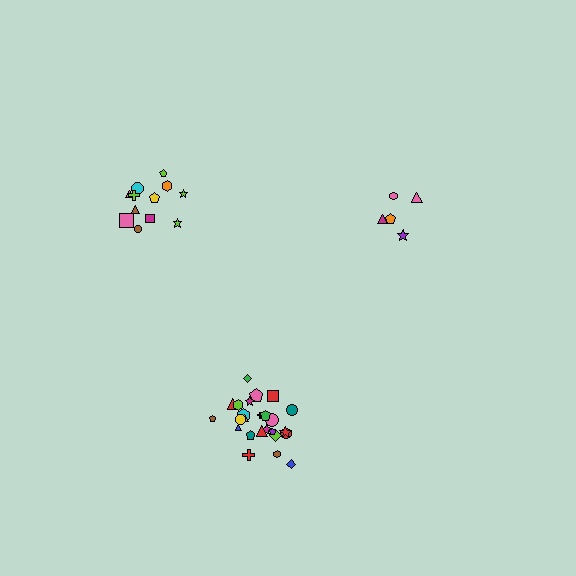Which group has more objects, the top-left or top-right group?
The top-left group.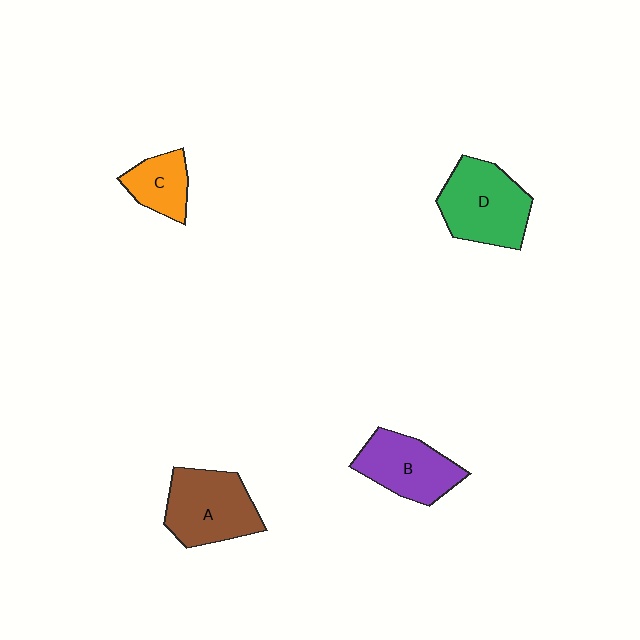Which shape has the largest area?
Shape D (green).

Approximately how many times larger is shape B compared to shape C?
Approximately 1.6 times.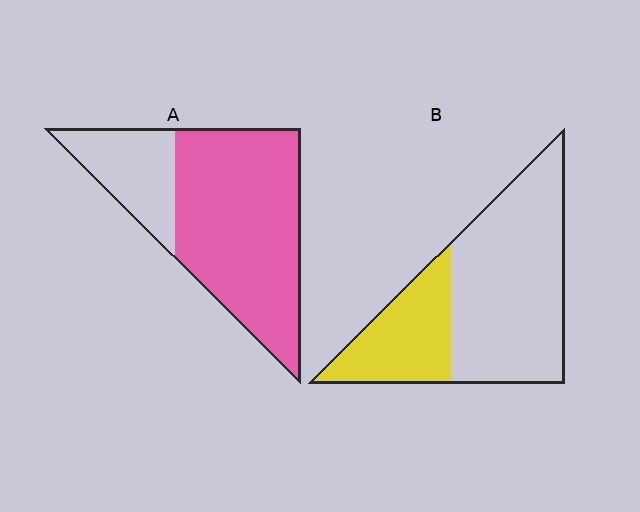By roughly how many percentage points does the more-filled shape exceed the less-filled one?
By roughly 45 percentage points (A over B).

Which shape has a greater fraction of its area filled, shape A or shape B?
Shape A.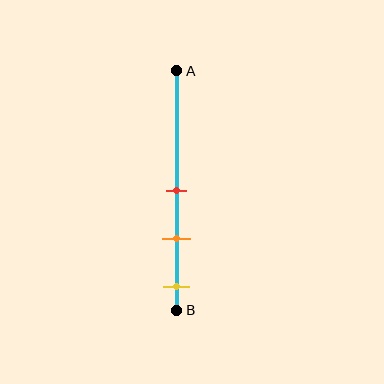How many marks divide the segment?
There are 3 marks dividing the segment.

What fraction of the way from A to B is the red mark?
The red mark is approximately 50% (0.5) of the way from A to B.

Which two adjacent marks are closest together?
The red and orange marks are the closest adjacent pair.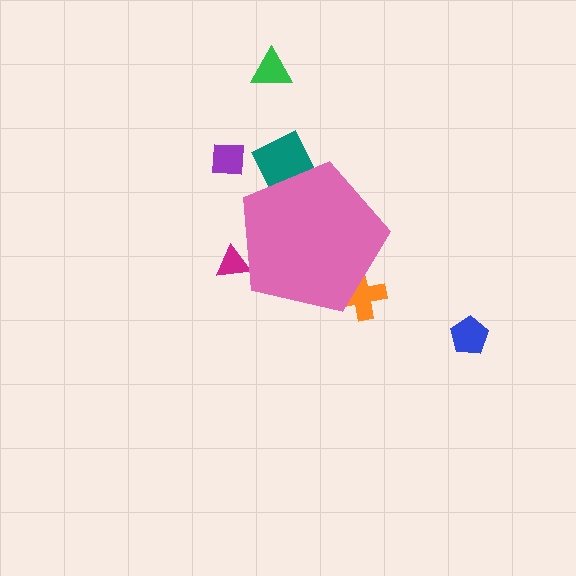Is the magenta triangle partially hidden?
Yes, the magenta triangle is partially hidden behind the pink pentagon.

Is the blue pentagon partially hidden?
No, the blue pentagon is fully visible.